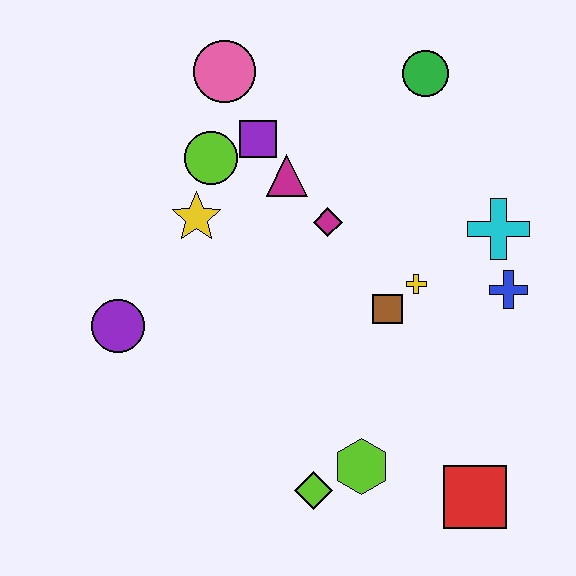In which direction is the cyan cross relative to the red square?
The cyan cross is above the red square.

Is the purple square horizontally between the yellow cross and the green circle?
No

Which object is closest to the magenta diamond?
The magenta triangle is closest to the magenta diamond.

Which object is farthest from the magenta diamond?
The red square is farthest from the magenta diamond.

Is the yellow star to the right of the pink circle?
No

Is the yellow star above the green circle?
No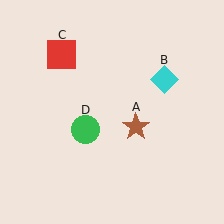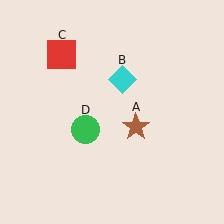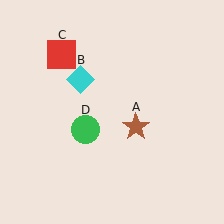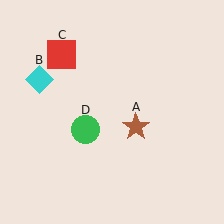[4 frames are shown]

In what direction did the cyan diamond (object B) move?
The cyan diamond (object B) moved left.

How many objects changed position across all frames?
1 object changed position: cyan diamond (object B).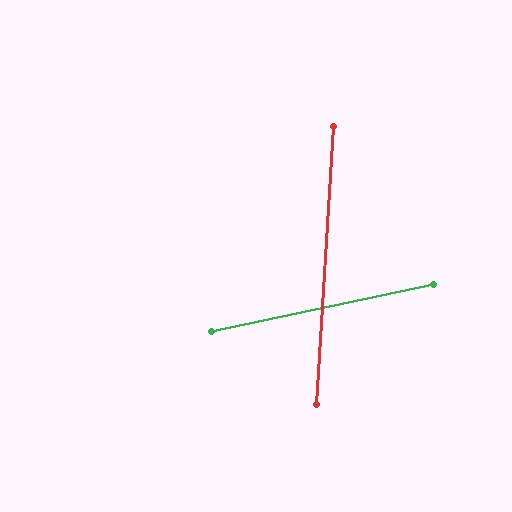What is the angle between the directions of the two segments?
Approximately 74 degrees.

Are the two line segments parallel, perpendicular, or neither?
Neither parallel nor perpendicular — they differ by about 74°.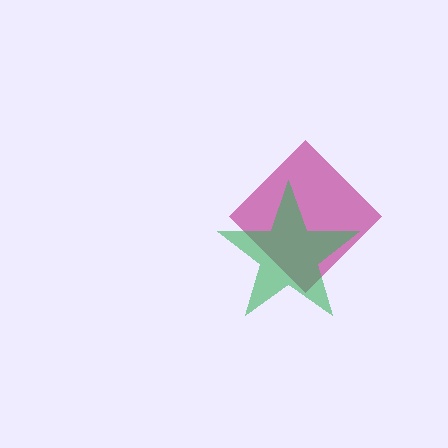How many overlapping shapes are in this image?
There are 2 overlapping shapes in the image.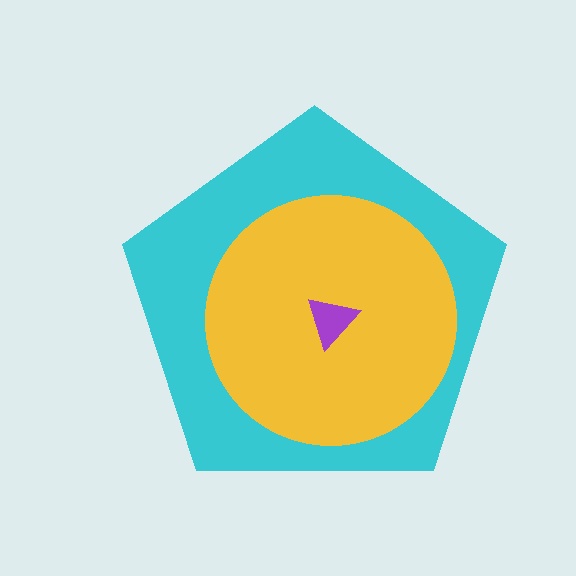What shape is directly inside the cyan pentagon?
The yellow circle.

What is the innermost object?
The purple triangle.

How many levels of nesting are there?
3.